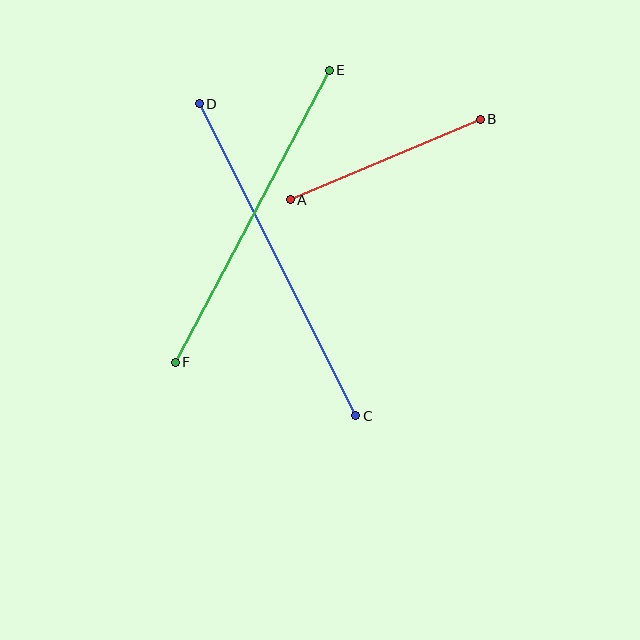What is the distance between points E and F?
The distance is approximately 330 pixels.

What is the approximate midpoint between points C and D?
The midpoint is at approximately (278, 260) pixels.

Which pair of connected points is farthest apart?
Points C and D are farthest apart.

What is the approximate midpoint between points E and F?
The midpoint is at approximately (252, 216) pixels.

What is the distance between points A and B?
The distance is approximately 206 pixels.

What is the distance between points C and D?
The distance is approximately 349 pixels.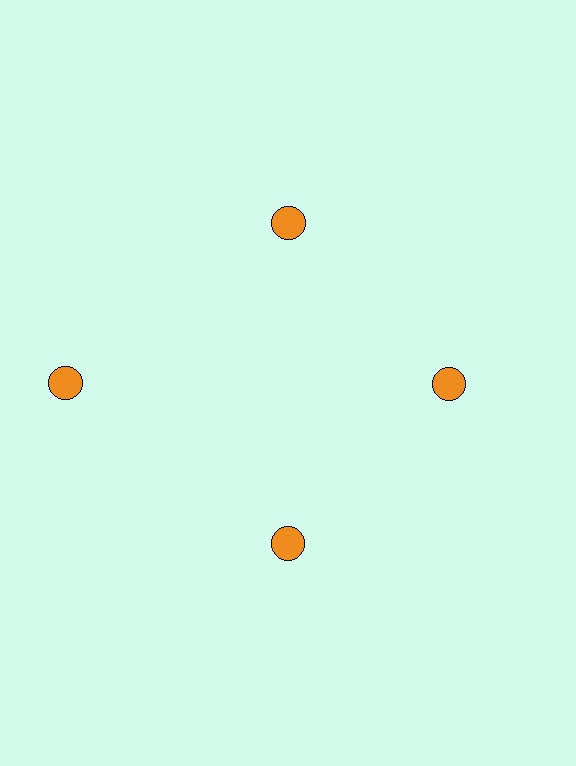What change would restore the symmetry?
The symmetry would be restored by moving it inward, back onto the ring so that all 4 circles sit at equal angles and equal distance from the center.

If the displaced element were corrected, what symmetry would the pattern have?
It would have 4-fold rotational symmetry — the pattern would map onto itself every 90 degrees.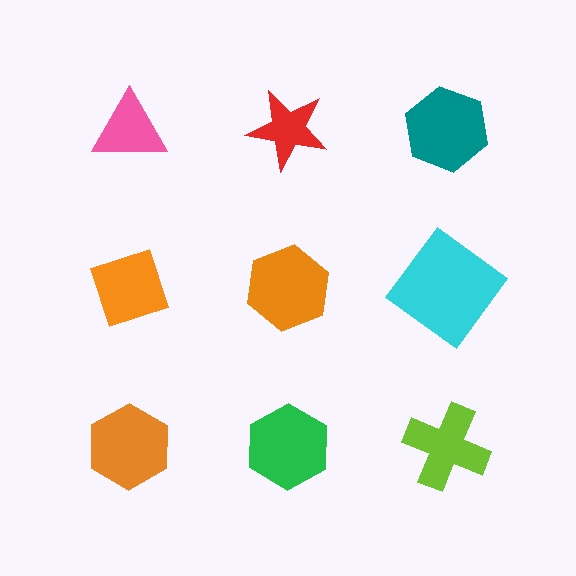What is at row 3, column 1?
An orange hexagon.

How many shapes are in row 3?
3 shapes.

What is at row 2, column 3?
A cyan diamond.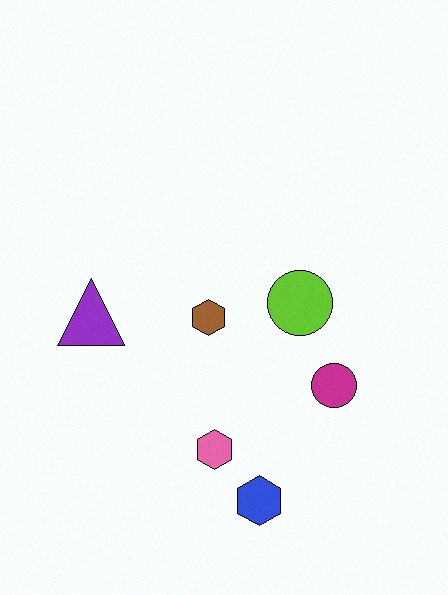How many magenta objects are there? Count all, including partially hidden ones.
There is 1 magenta object.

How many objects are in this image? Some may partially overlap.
There are 6 objects.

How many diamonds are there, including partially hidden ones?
There are no diamonds.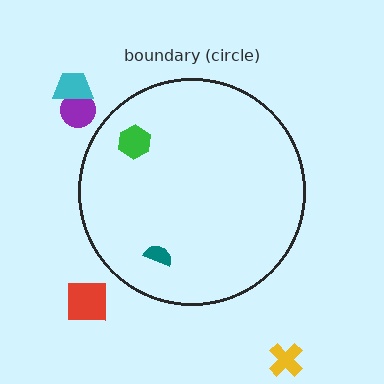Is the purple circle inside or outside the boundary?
Outside.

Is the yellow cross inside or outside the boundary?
Outside.